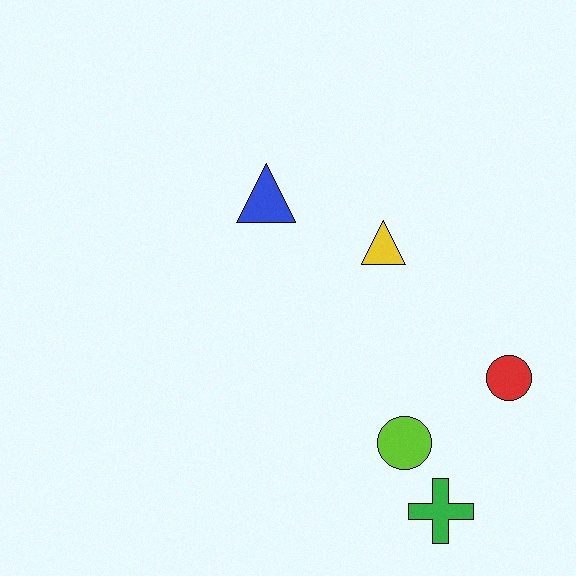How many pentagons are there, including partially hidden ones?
There are no pentagons.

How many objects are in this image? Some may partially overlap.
There are 5 objects.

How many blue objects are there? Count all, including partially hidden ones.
There is 1 blue object.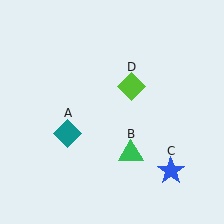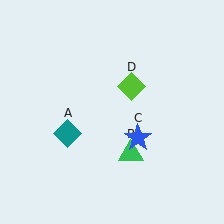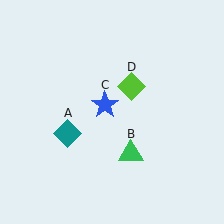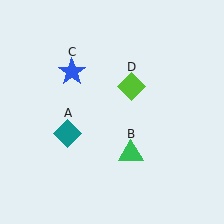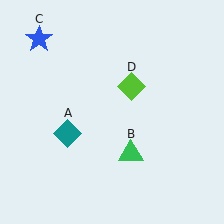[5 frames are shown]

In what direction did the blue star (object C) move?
The blue star (object C) moved up and to the left.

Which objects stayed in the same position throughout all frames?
Teal diamond (object A) and green triangle (object B) and lime diamond (object D) remained stationary.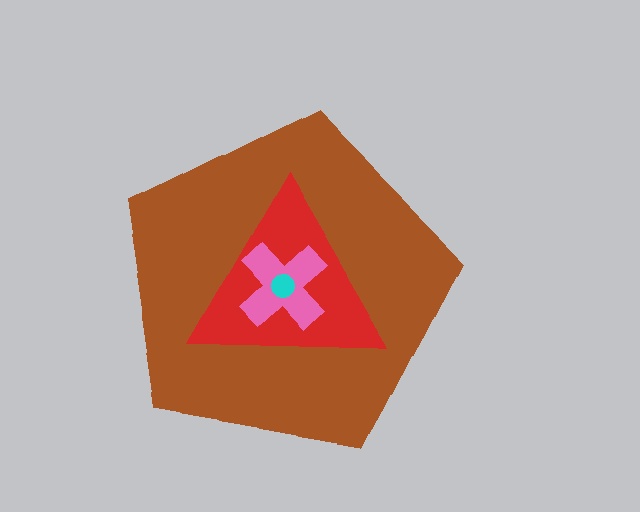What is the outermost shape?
The brown pentagon.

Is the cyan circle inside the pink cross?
Yes.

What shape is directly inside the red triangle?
The pink cross.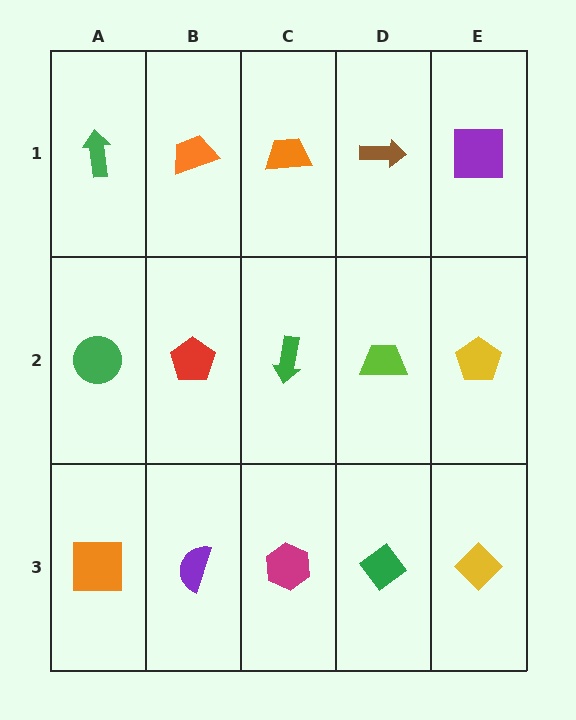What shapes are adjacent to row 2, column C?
An orange trapezoid (row 1, column C), a magenta hexagon (row 3, column C), a red pentagon (row 2, column B), a lime trapezoid (row 2, column D).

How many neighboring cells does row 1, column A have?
2.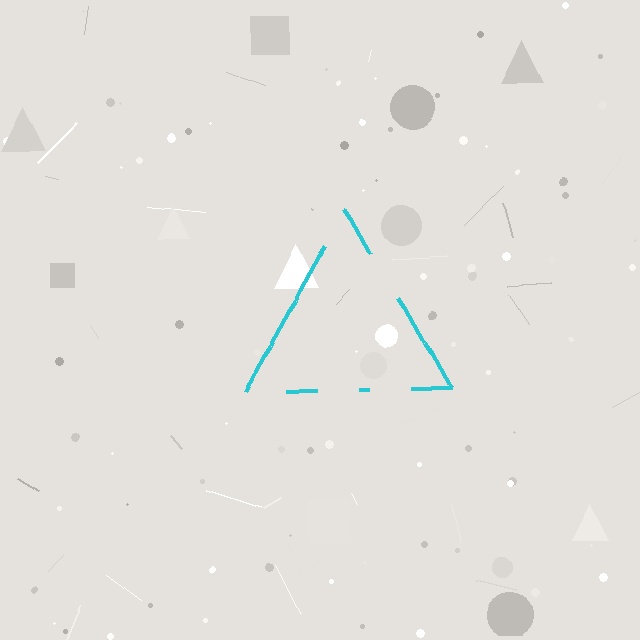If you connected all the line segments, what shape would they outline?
They would outline a triangle.